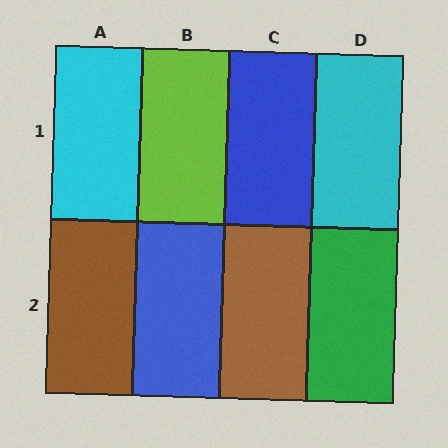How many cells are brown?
2 cells are brown.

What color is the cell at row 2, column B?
Blue.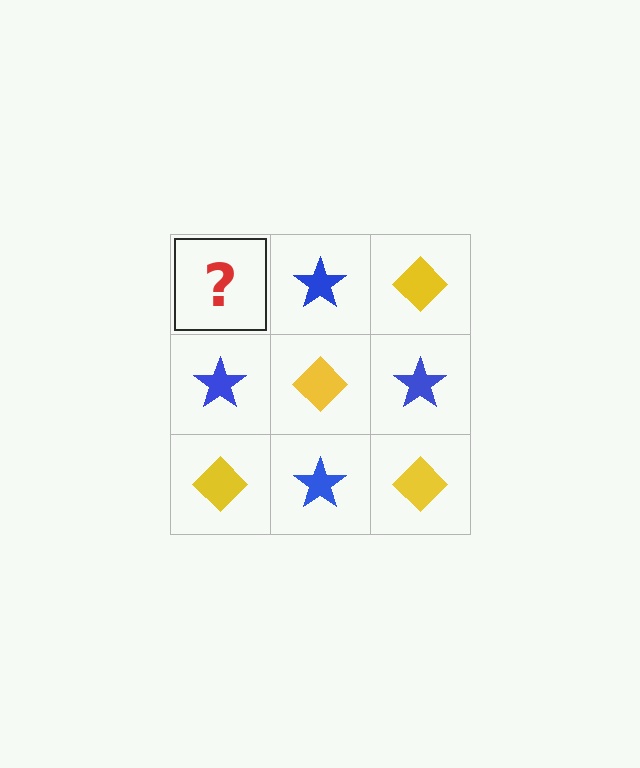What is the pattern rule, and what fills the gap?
The rule is that it alternates yellow diamond and blue star in a checkerboard pattern. The gap should be filled with a yellow diamond.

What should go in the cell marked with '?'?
The missing cell should contain a yellow diamond.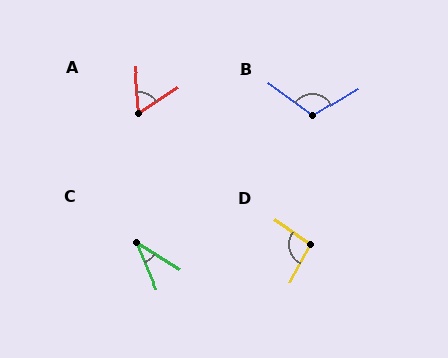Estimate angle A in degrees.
Approximately 61 degrees.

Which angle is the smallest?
C, at approximately 35 degrees.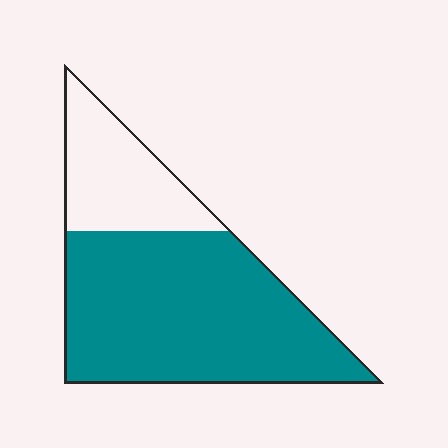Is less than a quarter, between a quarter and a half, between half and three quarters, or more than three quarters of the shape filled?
Between half and three quarters.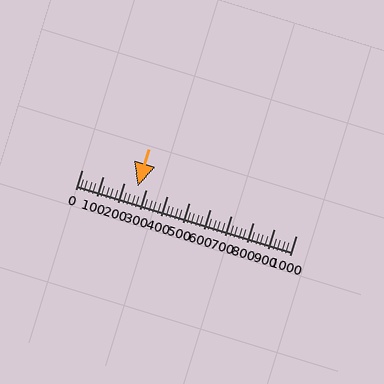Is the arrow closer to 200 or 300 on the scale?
The arrow is closer to 300.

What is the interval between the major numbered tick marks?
The major tick marks are spaced 100 units apart.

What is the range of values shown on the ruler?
The ruler shows values from 0 to 1000.